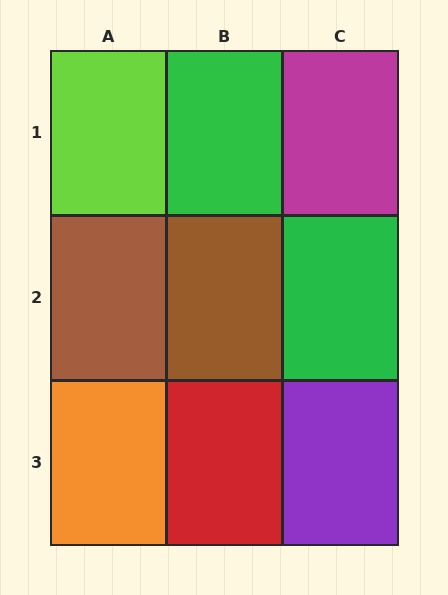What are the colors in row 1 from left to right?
Lime, green, magenta.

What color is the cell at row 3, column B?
Red.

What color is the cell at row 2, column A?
Brown.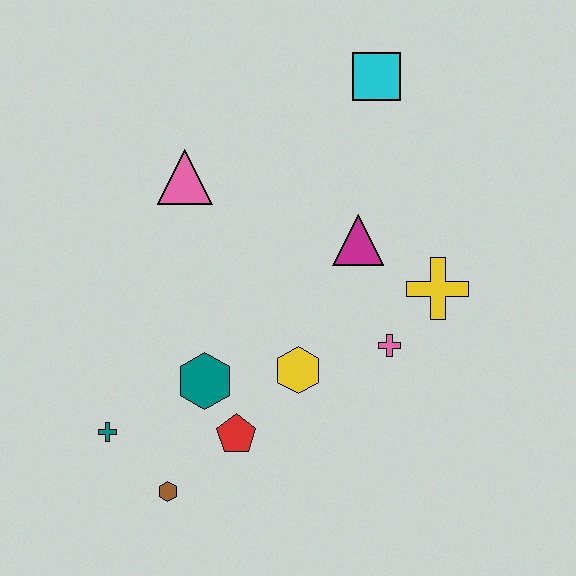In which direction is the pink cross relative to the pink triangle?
The pink cross is to the right of the pink triangle.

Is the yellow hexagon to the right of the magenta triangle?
No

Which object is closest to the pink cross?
The yellow cross is closest to the pink cross.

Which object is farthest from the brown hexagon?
The cyan square is farthest from the brown hexagon.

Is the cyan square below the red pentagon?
No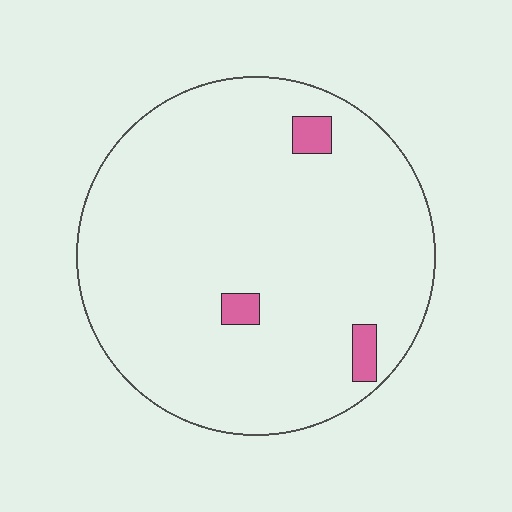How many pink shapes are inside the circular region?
3.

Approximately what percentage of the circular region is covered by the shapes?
Approximately 5%.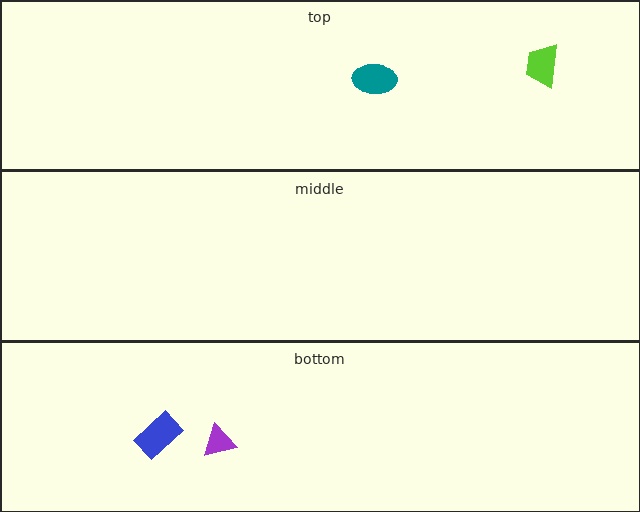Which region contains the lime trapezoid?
The top region.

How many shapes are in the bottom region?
2.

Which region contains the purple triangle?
The bottom region.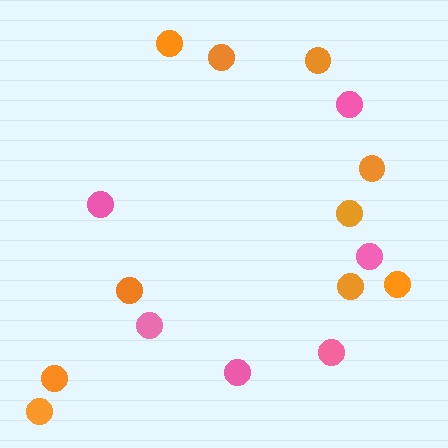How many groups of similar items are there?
There are 2 groups: one group of pink circles (6) and one group of orange circles (10).